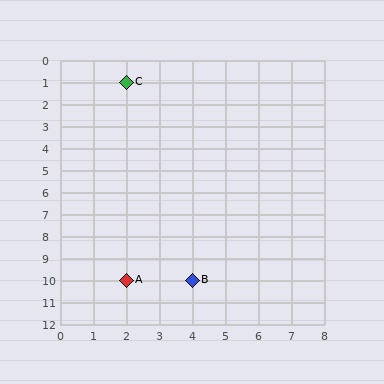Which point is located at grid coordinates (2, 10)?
Point A is at (2, 10).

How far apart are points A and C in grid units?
Points A and C are 9 rows apart.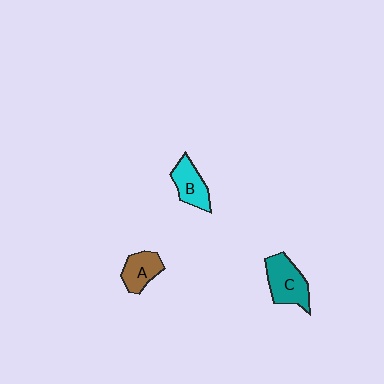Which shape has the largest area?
Shape C (teal).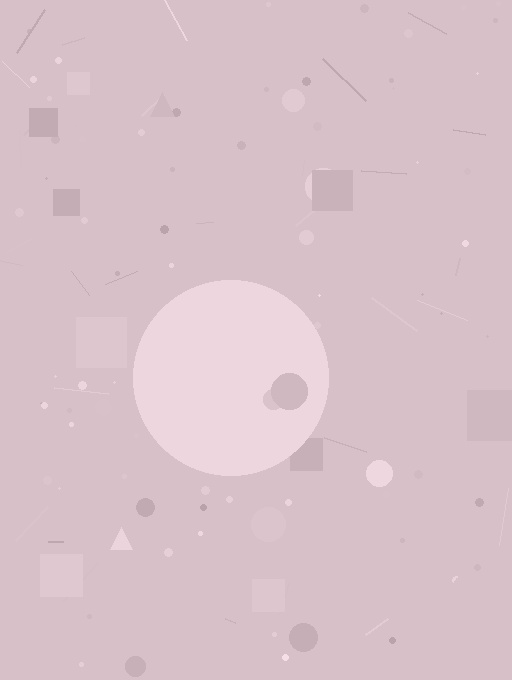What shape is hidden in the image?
A circle is hidden in the image.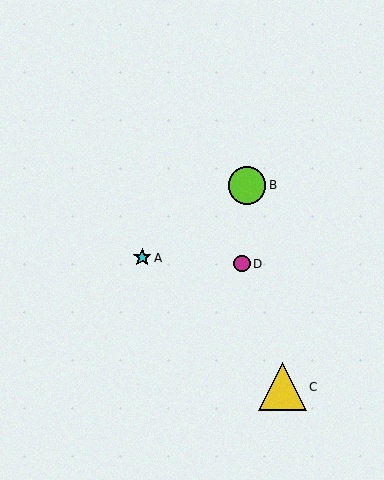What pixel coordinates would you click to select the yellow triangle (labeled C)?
Click at (282, 387) to select the yellow triangle C.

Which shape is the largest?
The yellow triangle (labeled C) is the largest.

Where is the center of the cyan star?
The center of the cyan star is at (142, 258).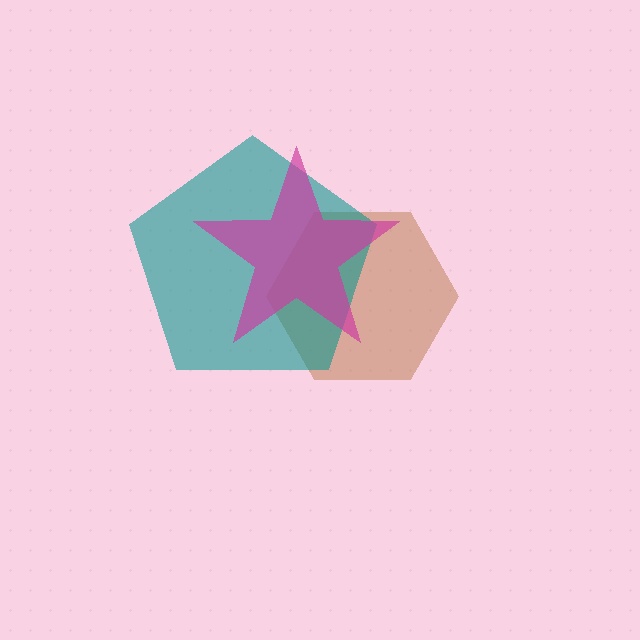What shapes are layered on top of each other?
The layered shapes are: a brown hexagon, a teal pentagon, a magenta star.